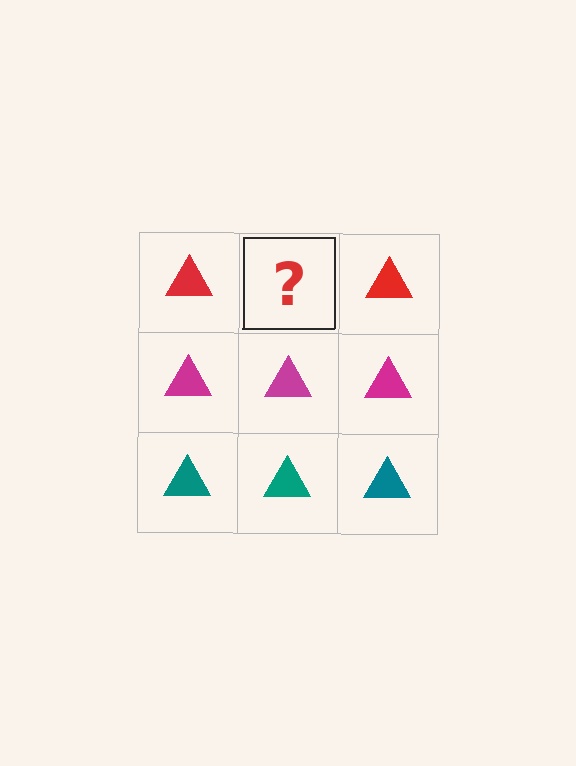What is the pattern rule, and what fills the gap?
The rule is that each row has a consistent color. The gap should be filled with a red triangle.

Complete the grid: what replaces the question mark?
The question mark should be replaced with a red triangle.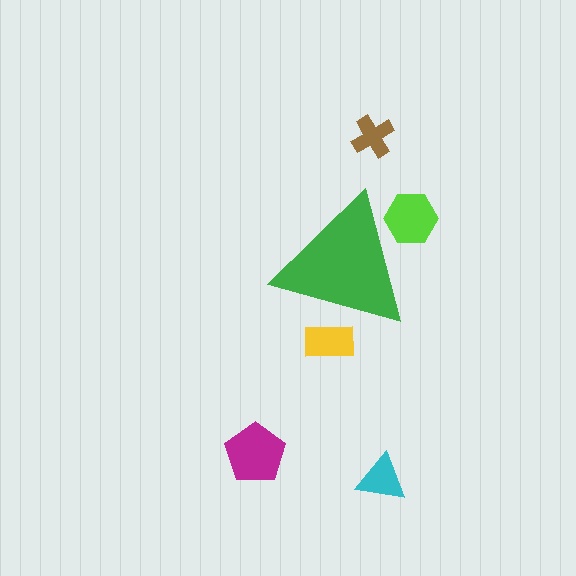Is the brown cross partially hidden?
No, the brown cross is fully visible.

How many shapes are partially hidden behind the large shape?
2 shapes are partially hidden.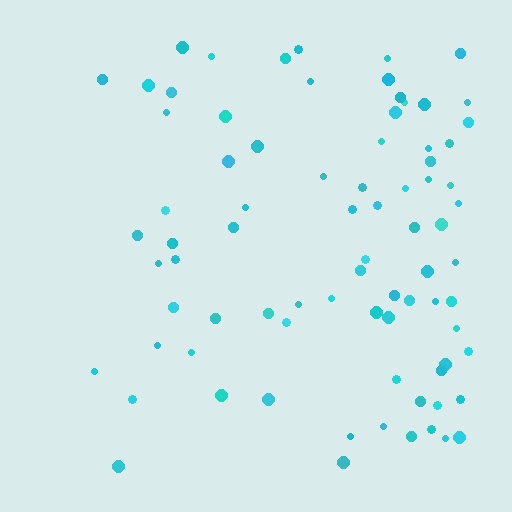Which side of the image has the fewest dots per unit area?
The left.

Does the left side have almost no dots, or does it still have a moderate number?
Still a moderate number, just noticeably fewer than the right.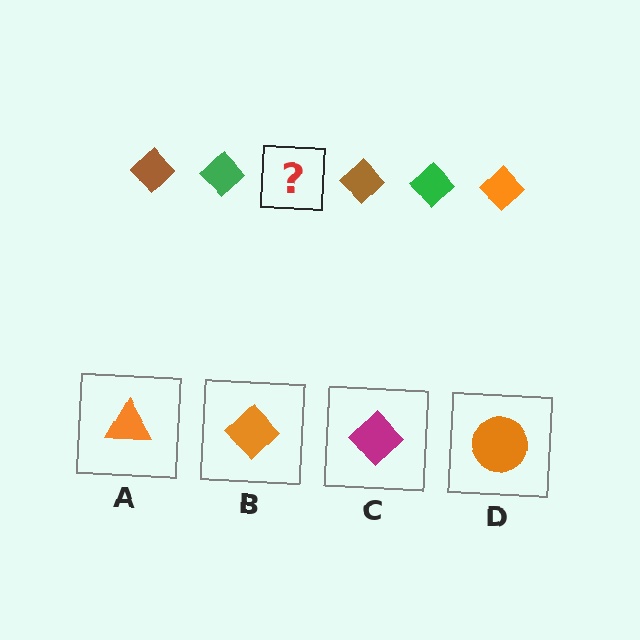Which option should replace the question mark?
Option B.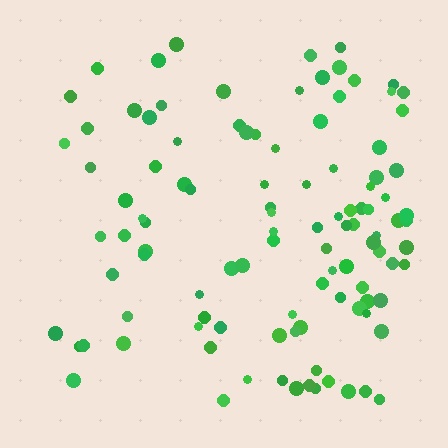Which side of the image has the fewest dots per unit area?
The left.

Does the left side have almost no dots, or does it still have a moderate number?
Still a moderate number, just noticeably fewer than the right.